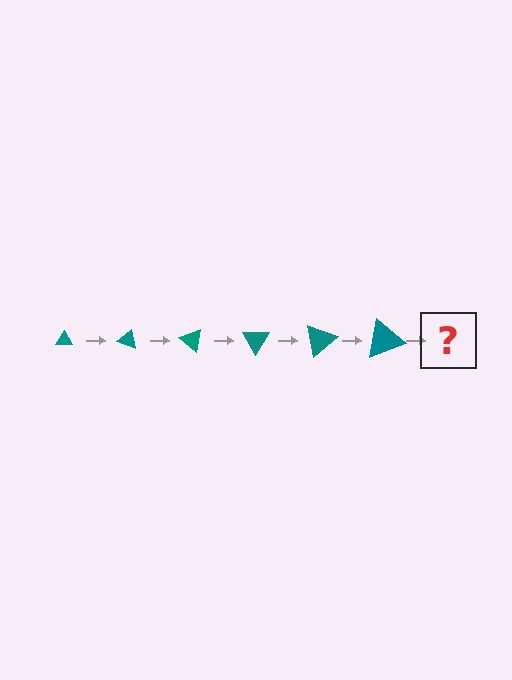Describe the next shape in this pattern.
It should be a triangle, larger than the previous one and rotated 120 degrees from the start.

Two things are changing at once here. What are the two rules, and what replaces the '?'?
The two rules are that the triangle grows larger each step and it rotates 20 degrees each step. The '?' should be a triangle, larger than the previous one and rotated 120 degrees from the start.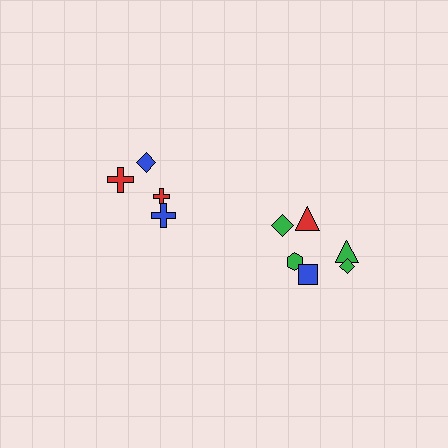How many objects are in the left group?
There are 4 objects.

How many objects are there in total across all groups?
There are 10 objects.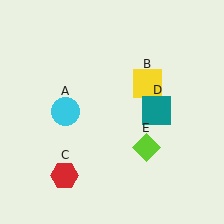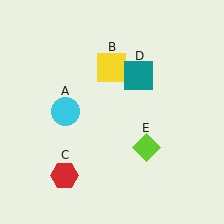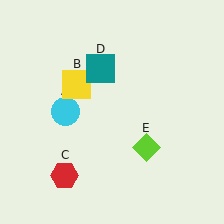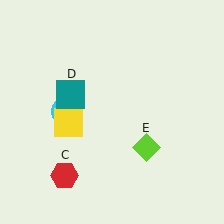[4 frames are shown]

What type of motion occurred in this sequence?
The yellow square (object B), teal square (object D) rotated counterclockwise around the center of the scene.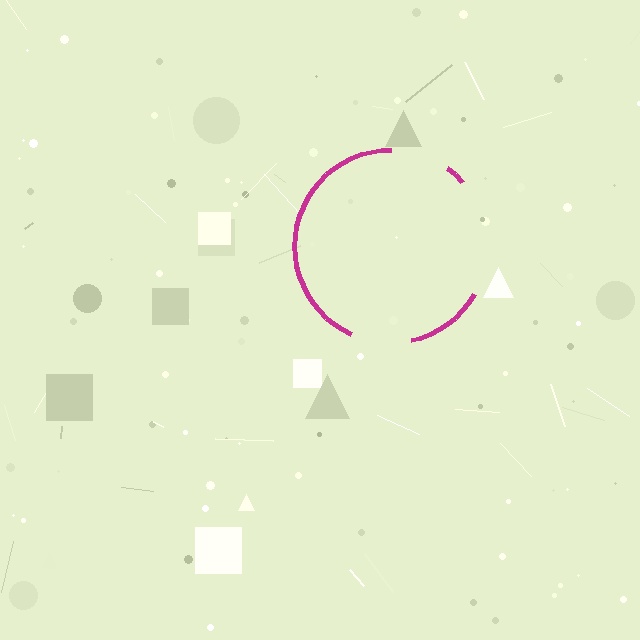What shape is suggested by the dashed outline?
The dashed outline suggests a circle.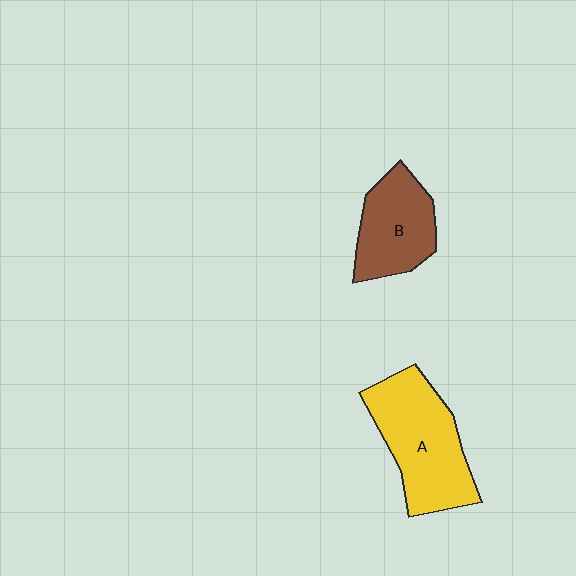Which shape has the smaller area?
Shape B (brown).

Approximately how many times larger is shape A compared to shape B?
Approximately 1.4 times.